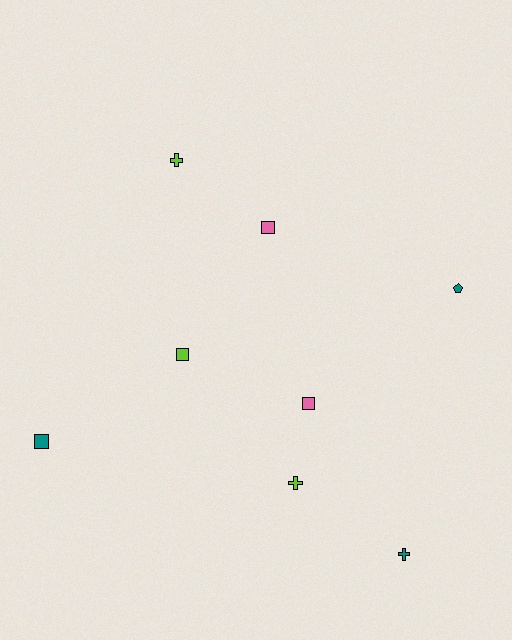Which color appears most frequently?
Teal, with 3 objects.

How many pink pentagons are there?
There are no pink pentagons.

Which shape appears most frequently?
Square, with 4 objects.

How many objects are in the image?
There are 8 objects.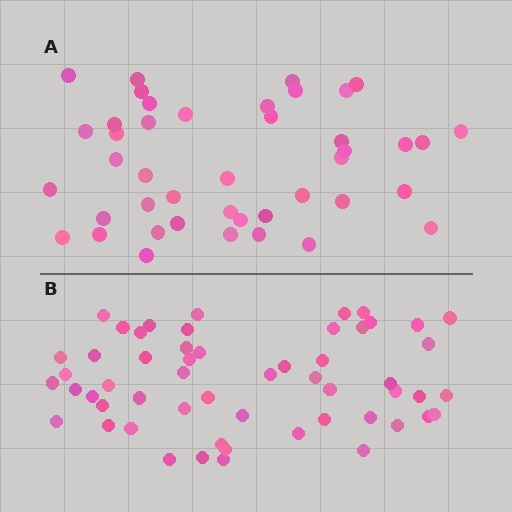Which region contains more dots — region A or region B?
Region B (the bottom region) has more dots.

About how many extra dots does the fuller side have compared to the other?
Region B has roughly 12 or so more dots than region A.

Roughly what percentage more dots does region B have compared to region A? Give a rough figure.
About 30% more.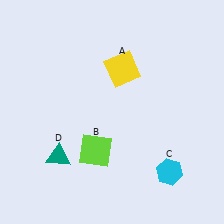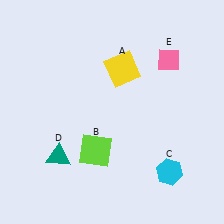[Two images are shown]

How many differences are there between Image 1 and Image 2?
There is 1 difference between the two images.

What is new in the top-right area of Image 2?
A pink diamond (E) was added in the top-right area of Image 2.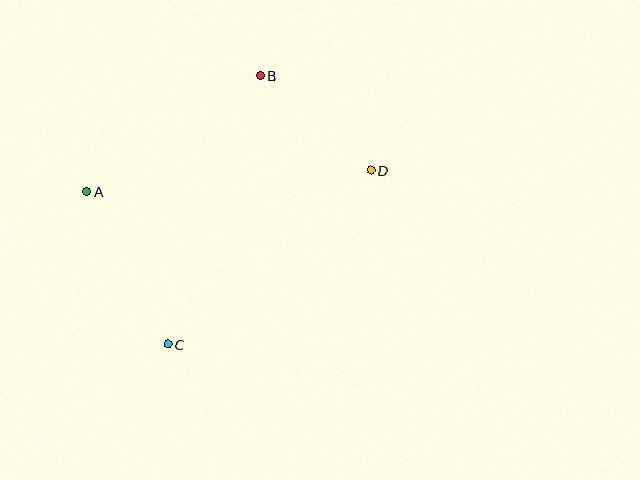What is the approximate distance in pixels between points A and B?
The distance between A and B is approximately 209 pixels.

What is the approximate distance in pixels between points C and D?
The distance between C and D is approximately 267 pixels.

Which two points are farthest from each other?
Points A and D are farthest from each other.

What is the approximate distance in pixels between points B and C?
The distance between B and C is approximately 284 pixels.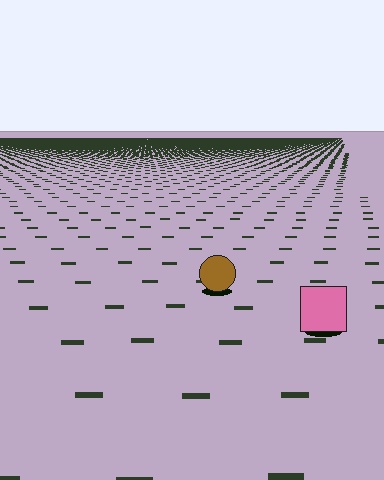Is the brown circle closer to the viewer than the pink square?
No. The pink square is closer — you can tell from the texture gradient: the ground texture is coarser near it.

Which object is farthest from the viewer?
The brown circle is farthest from the viewer. It appears smaller and the ground texture around it is denser.